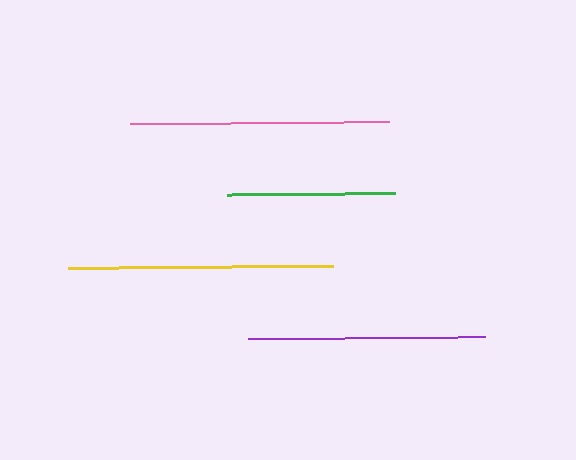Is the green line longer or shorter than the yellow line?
The yellow line is longer than the green line.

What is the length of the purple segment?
The purple segment is approximately 237 pixels long.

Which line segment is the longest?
The yellow line is the longest at approximately 265 pixels.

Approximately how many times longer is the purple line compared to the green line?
The purple line is approximately 1.4 times the length of the green line.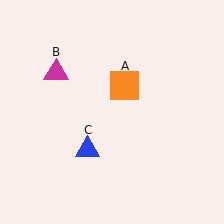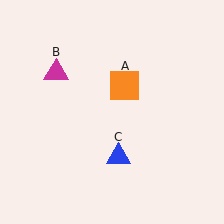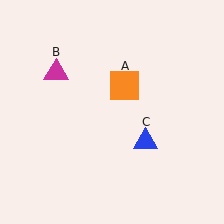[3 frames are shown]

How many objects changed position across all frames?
1 object changed position: blue triangle (object C).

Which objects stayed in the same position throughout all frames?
Orange square (object A) and magenta triangle (object B) remained stationary.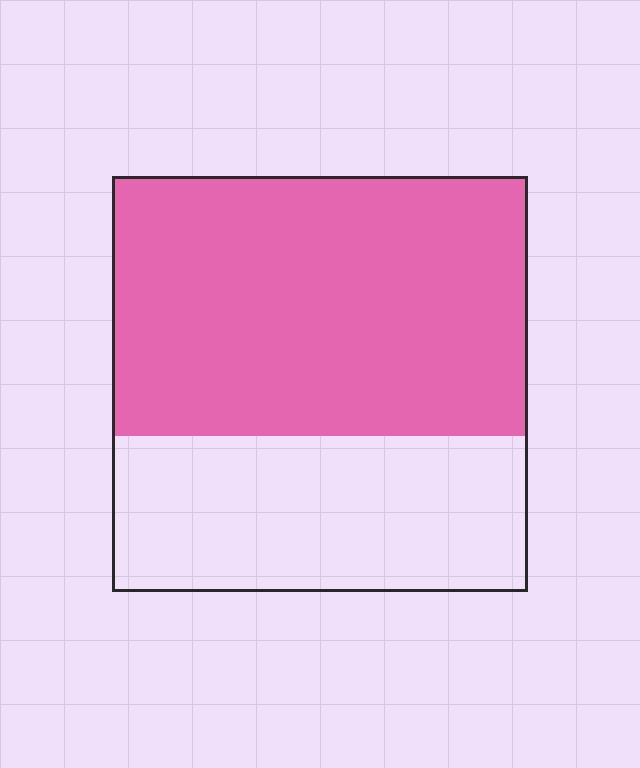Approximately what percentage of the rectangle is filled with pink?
Approximately 60%.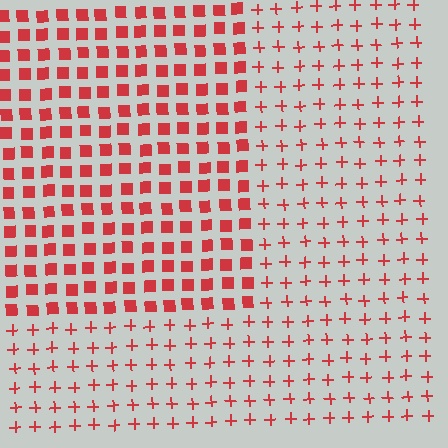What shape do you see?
I see a rectangle.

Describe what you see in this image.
The image is filled with small red elements arranged in a uniform grid. A rectangle-shaped region contains squares, while the surrounding area contains plus signs. The boundary is defined purely by the change in element shape.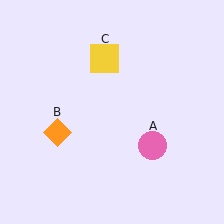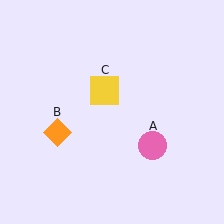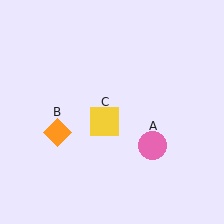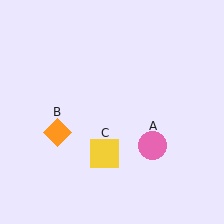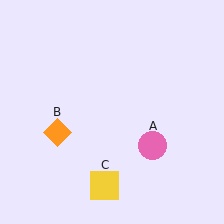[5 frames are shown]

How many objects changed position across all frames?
1 object changed position: yellow square (object C).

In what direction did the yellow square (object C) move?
The yellow square (object C) moved down.